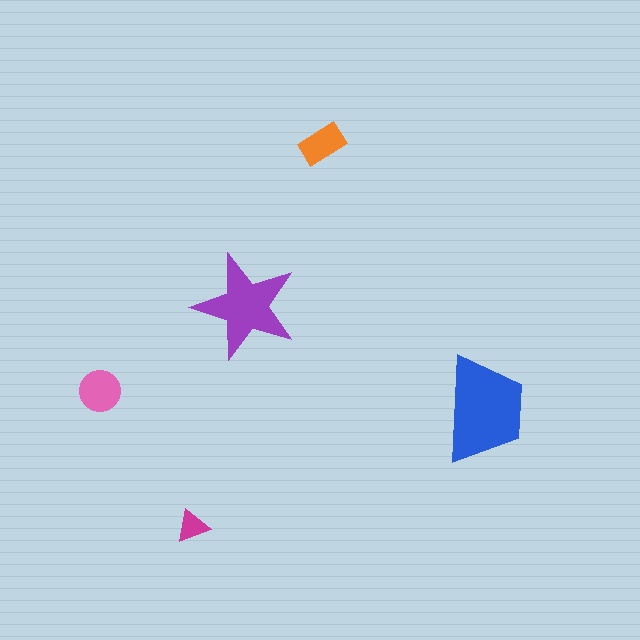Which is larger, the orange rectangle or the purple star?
The purple star.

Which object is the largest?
The blue trapezoid.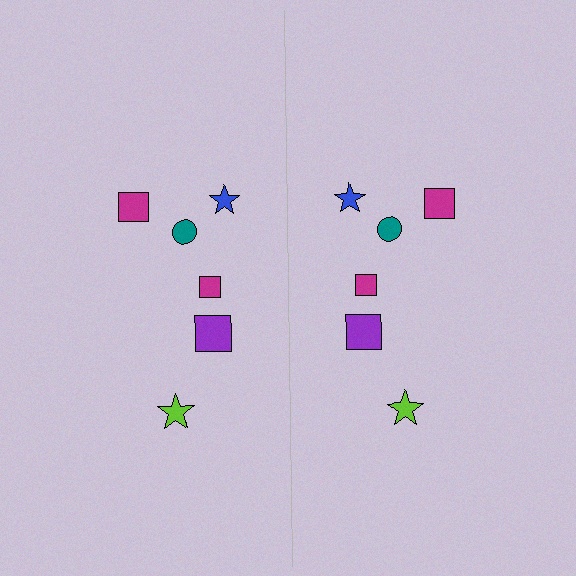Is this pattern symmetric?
Yes, this pattern has bilateral (reflection) symmetry.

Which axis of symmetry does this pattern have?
The pattern has a vertical axis of symmetry running through the center of the image.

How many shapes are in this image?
There are 12 shapes in this image.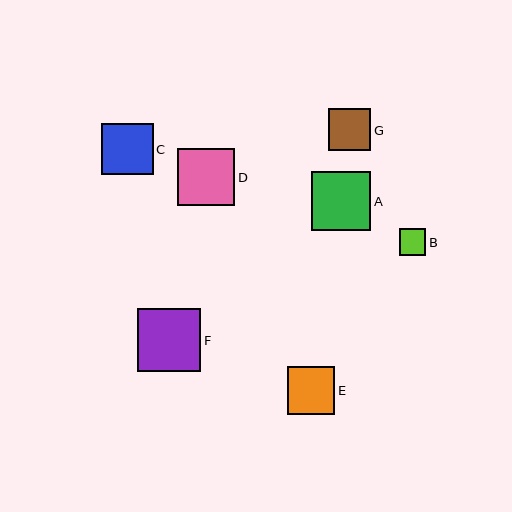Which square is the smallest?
Square B is the smallest with a size of approximately 26 pixels.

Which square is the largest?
Square F is the largest with a size of approximately 63 pixels.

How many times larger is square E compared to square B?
Square E is approximately 1.8 times the size of square B.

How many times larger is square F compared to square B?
Square F is approximately 2.4 times the size of square B.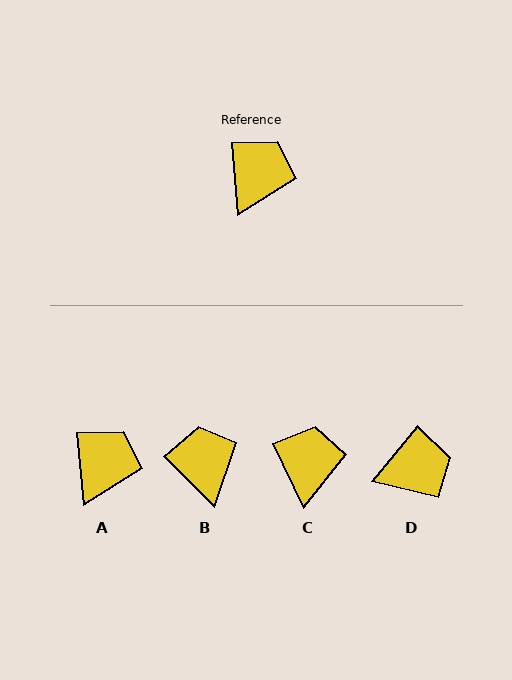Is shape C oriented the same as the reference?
No, it is off by about 20 degrees.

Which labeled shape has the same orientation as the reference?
A.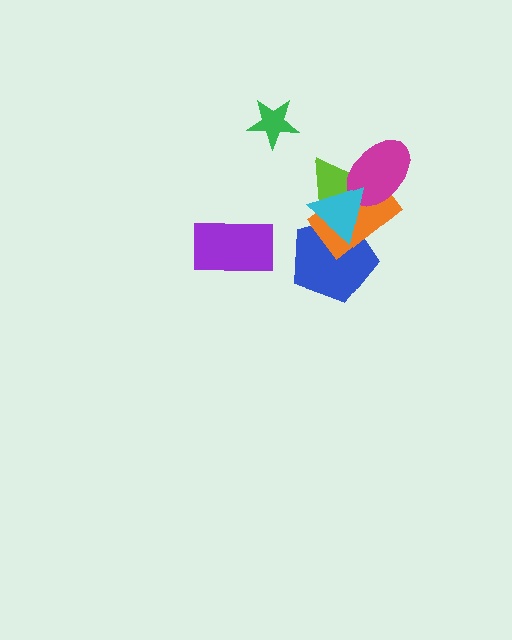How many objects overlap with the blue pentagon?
3 objects overlap with the blue pentagon.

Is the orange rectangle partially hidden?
Yes, it is partially covered by another shape.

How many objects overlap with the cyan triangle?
4 objects overlap with the cyan triangle.